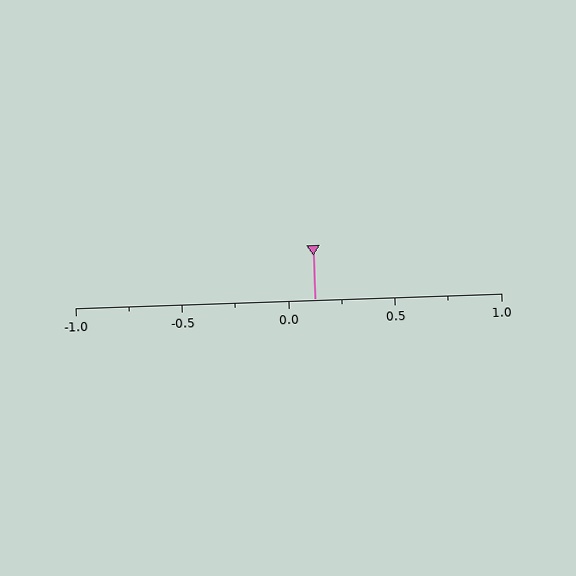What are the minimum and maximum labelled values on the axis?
The axis runs from -1.0 to 1.0.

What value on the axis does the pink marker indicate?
The marker indicates approximately 0.12.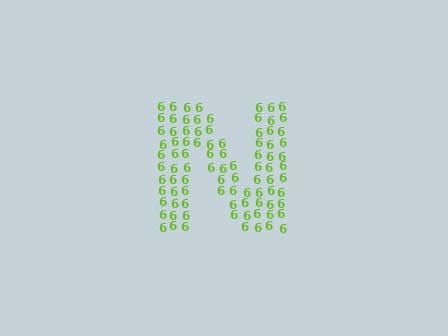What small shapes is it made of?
It is made of small digit 6's.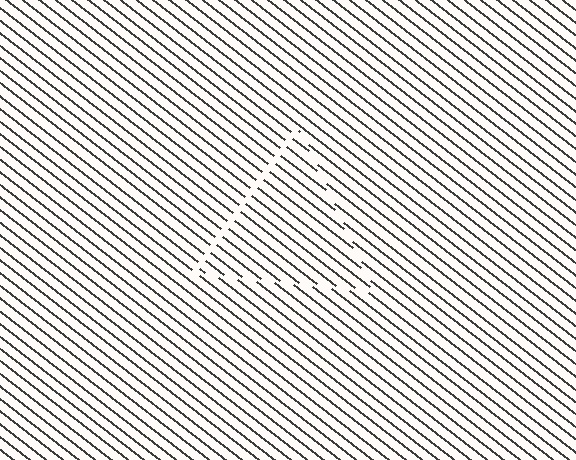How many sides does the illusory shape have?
3 sides — the line-ends trace a triangle.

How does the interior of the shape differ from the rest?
The interior of the shape contains the same grating, shifted by half a period — the contour is defined by the phase discontinuity where line-ends from the inner and outer gratings abut.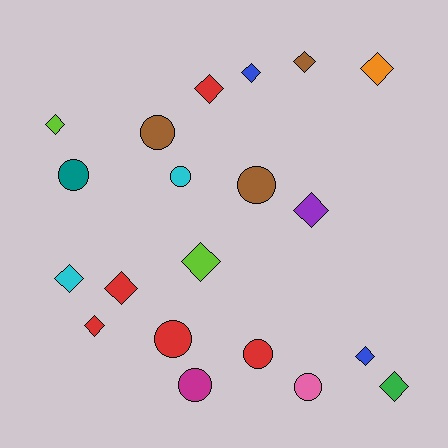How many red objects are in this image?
There are 5 red objects.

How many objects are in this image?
There are 20 objects.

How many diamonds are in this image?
There are 12 diamonds.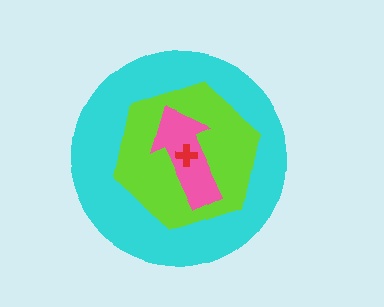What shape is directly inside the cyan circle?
The lime hexagon.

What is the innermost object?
The red cross.